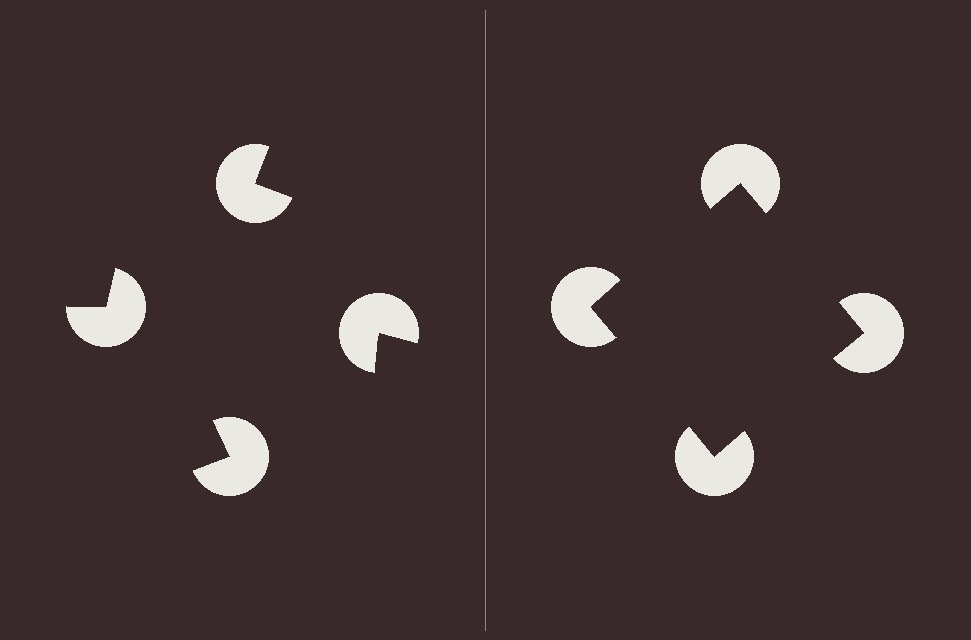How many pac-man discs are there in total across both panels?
8 — 4 on each side.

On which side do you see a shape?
An illusory square appears on the right side. On the left side the wedge cuts are rotated, so no coherent shape forms.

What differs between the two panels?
The pac-man discs are positioned identically on both sides; only the wedge orientations differ. On the right they align to a square; on the left they are misaligned.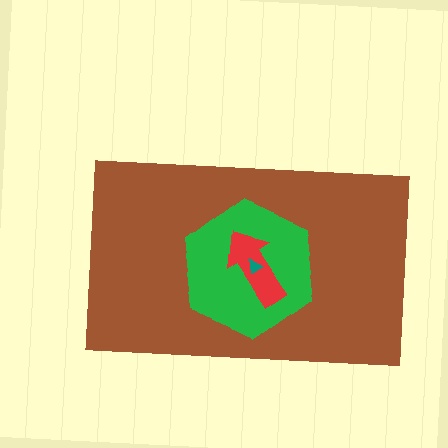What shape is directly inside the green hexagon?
The red arrow.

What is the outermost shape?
The brown rectangle.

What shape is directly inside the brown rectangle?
The green hexagon.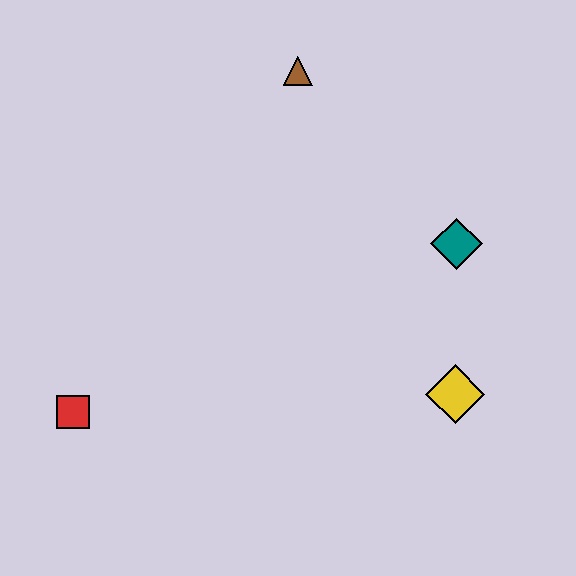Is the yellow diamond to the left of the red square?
No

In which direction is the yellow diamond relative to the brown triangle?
The yellow diamond is below the brown triangle.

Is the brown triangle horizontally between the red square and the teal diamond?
Yes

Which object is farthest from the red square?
The teal diamond is farthest from the red square.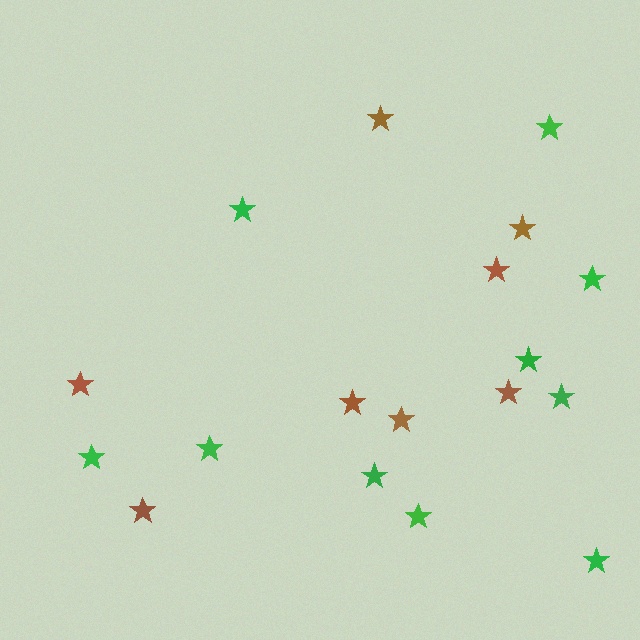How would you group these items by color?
There are 2 groups: one group of brown stars (8) and one group of green stars (10).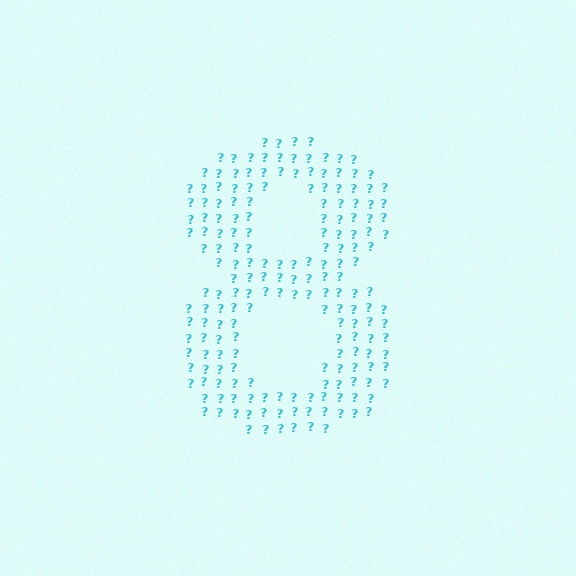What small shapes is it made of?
It is made of small question marks.